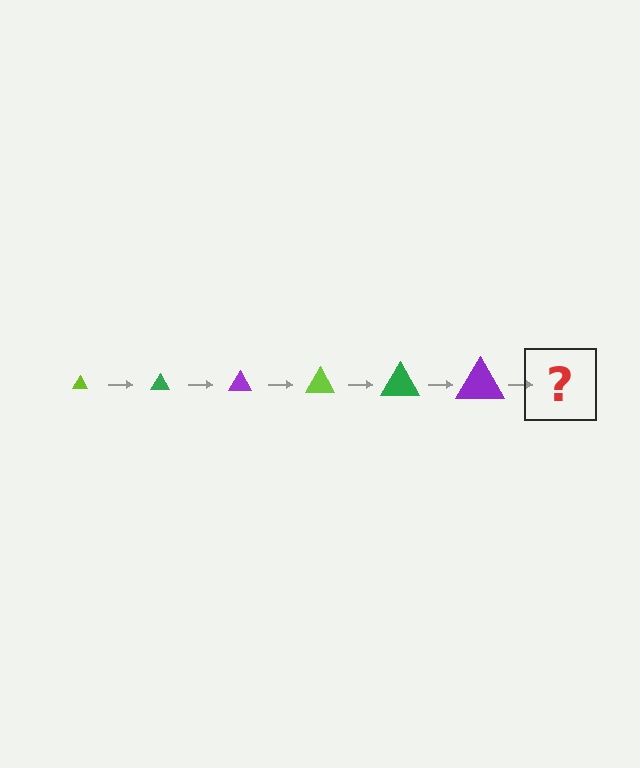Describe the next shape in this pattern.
It should be a lime triangle, larger than the previous one.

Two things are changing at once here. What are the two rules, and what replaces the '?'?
The two rules are that the triangle grows larger each step and the color cycles through lime, green, and purple. The '?' should be a lime triangle, larger than the previous one.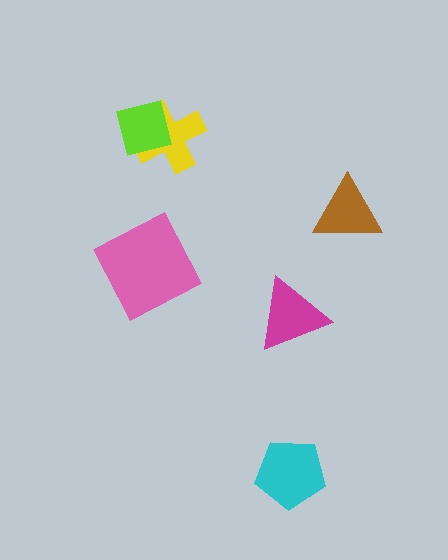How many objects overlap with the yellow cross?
1 object overlaps with the yellow cross.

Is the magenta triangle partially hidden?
No, no other shape covers it.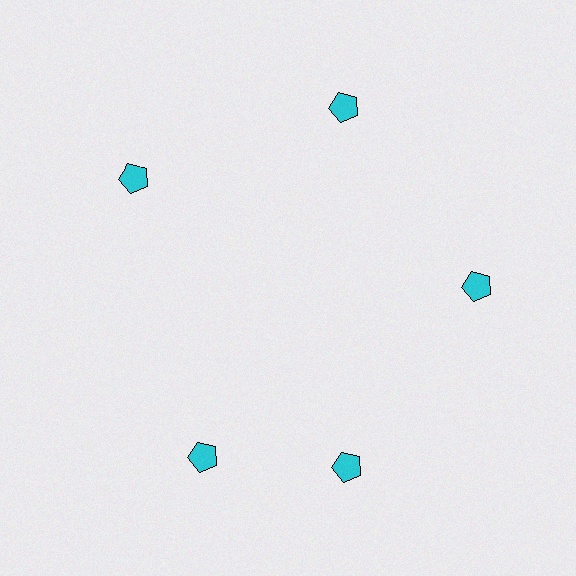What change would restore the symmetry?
The symmetry would be restored by rotating it back into even spacing with its neighbors so that all 5 pentagons sit at equal angles and equal distance from the center.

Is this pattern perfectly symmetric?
No. The 5 cyan pentagons are arranged in a ring, but one element near the 8 o'clock position is rotated out of alignment along the ring, breaking the 5-fold rotational symmetry.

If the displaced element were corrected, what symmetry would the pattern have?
It would have 5-fold rotational symmetry — the pattern would map onto itself every 72 degrees.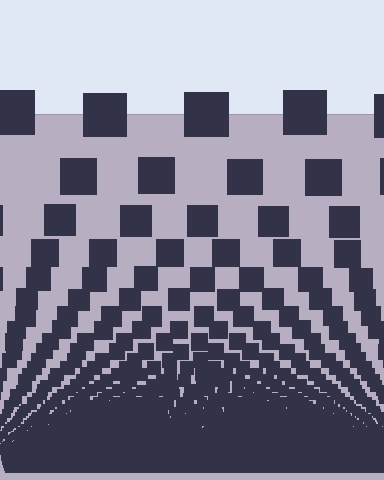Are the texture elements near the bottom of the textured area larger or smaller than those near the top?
Smaller. The gradient is inverted — elements near the bottom are smaller and denser.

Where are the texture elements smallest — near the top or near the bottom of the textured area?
Near the bottom.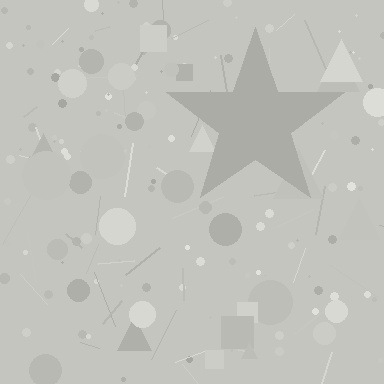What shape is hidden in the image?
A star is hidden in the image.